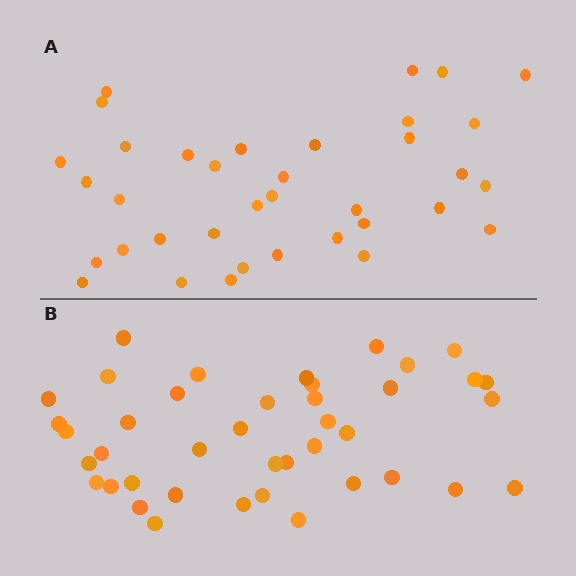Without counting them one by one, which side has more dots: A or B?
Region B (the bottom region) has more dots.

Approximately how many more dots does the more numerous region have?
Region B has about 5 more dots than region A.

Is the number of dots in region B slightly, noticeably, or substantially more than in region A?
Region B has only slightly more — the two regions are fairly close. The ratio is roughly 1.1 to 1.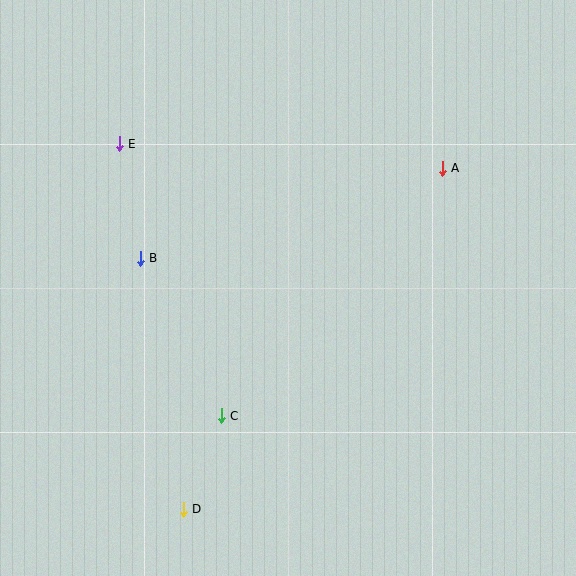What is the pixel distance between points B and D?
The distance between B and D is 255 pixels.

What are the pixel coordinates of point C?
Point C is at (221, 416).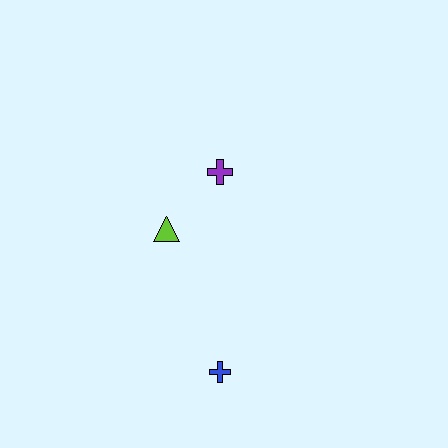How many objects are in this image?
There are 3 objects.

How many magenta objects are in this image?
There are no magenta objects.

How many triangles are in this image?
There is 1 triangle.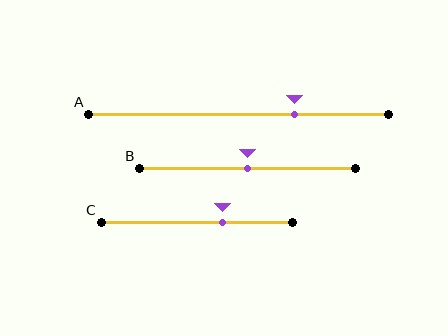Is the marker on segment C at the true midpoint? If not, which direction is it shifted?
No, the marker on segment C is shifted to the right by about 13% of the segment length.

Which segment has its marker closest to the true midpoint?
Segment B has its marker closest to the true midpoint.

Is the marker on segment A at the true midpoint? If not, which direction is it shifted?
No, the marker on segment A is shifted to the right by about 19% of the segment length.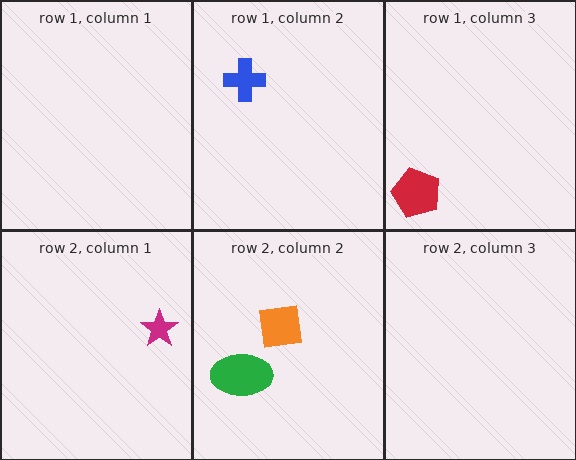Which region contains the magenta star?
The row 2, column 1 region.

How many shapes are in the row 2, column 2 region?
2.